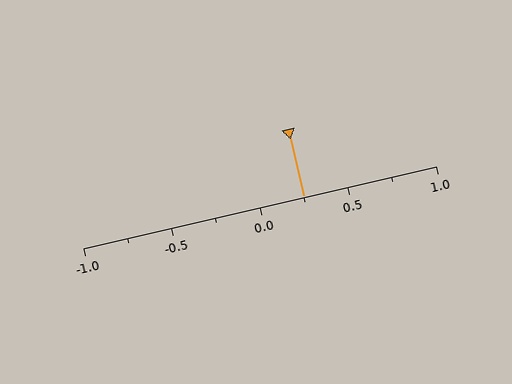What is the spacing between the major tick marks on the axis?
The major ticks are spaced 0.5 apart.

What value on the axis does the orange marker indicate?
The marker indicates approximately 0.25.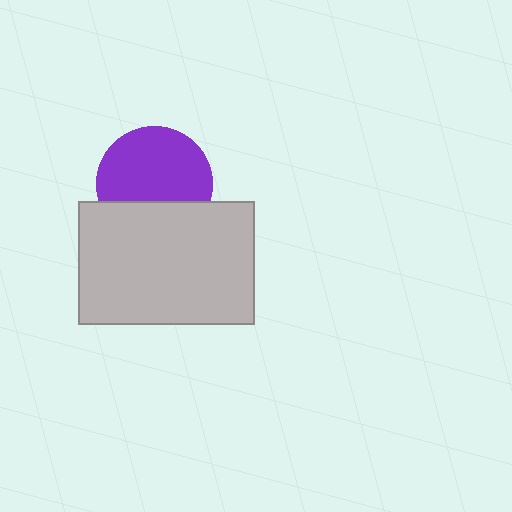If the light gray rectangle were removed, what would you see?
You would see the complete purple circle.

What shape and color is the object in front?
The object in front is a light gray rectangle.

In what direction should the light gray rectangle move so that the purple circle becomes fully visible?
The light gray rectangle should move down. That is the shortest direction to clear the overlap and leave the purple circle fully visible.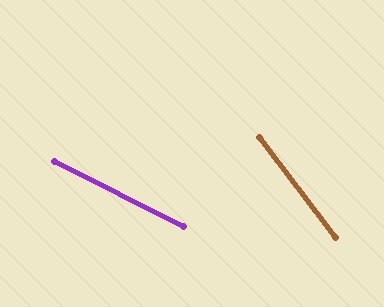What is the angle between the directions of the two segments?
Approximately 26 degrees.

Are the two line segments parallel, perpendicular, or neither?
Neither parallel nor perpendicular — they differ by about 26°.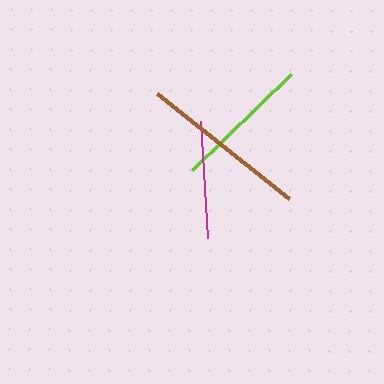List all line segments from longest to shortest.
From longest to shortest: brown, lime, magenta.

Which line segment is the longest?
The brown line is the longest at approximately 168 pixels.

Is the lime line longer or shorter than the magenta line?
The lime line is longer than the magenta line.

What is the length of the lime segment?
The lime segment is approximately 137 pixels long.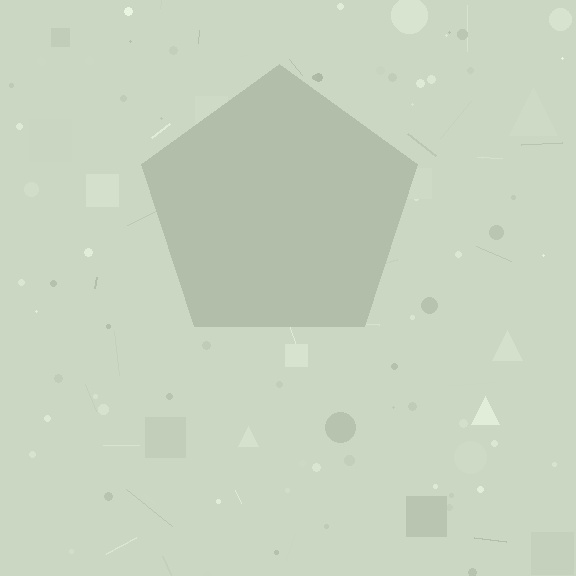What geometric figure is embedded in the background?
A pentagon is embedded in the background.